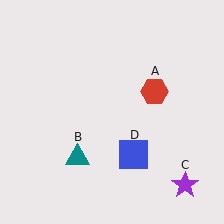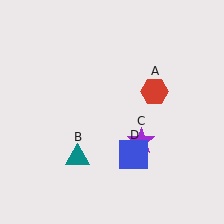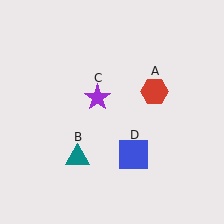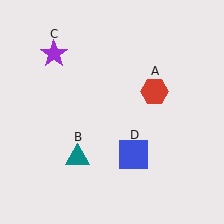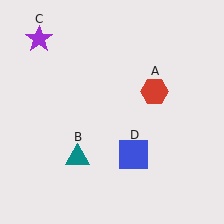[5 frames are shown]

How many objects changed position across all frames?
1 object changed position: purple star (object C).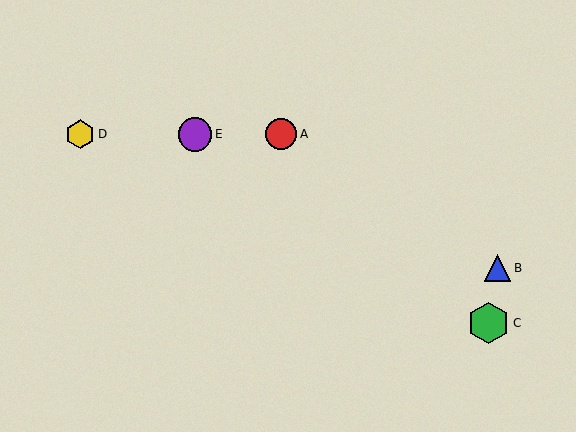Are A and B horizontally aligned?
No, A is at y≈134 and B is at y≈268.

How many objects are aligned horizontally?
3 objects (A, D, E) are aligned horizontally.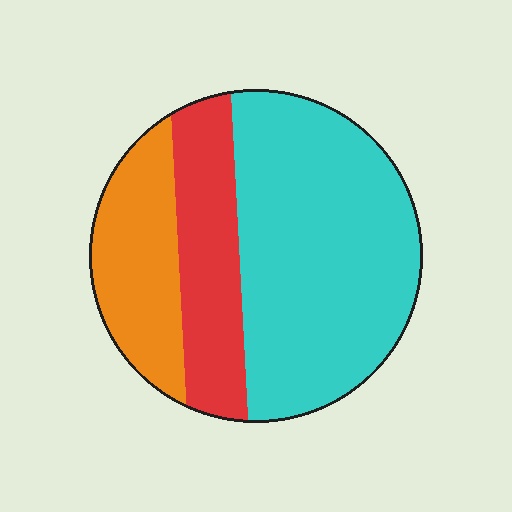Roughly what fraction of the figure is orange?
Orange takes up about one fifth (1/5) of the figure.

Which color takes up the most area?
Cyan, at roughly 55%.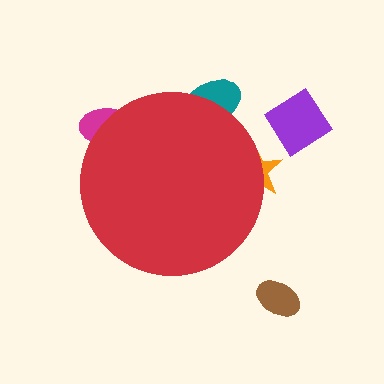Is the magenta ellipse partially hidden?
Yes, the magenta ellipse is partially hidden behind the red circle.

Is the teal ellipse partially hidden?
Yes, the teal ellipse is partially hidden behind the red circle.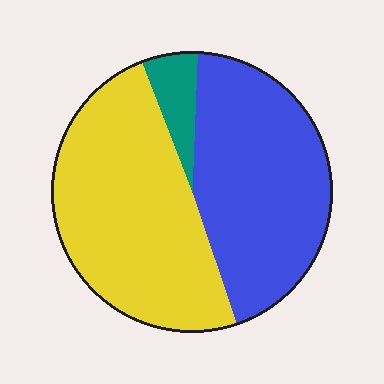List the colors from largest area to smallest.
From largest to smallest: yellow, blue, teal.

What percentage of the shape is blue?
Blue takes up about two fifths (2/5) of the shape.